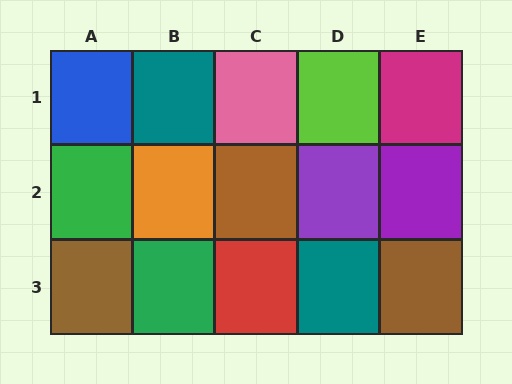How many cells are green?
2 cells are green.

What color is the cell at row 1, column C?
Pink.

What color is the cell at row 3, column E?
Brown.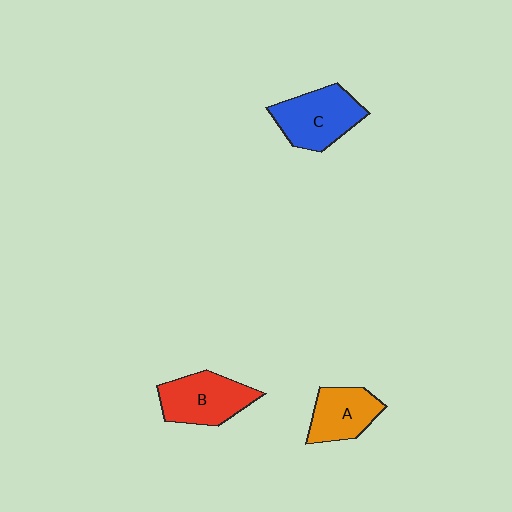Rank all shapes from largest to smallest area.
From largest to smallest: C (blue), B (red), A (orange).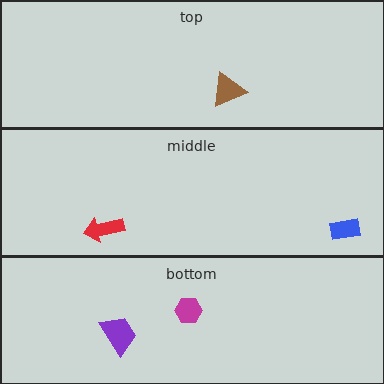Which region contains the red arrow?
The middle region.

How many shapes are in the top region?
1.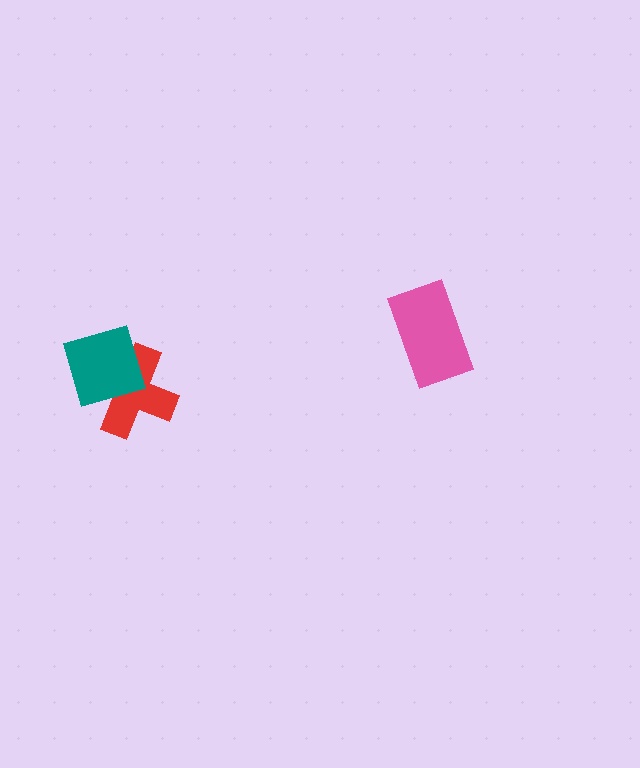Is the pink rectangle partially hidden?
No, no other shape covers it.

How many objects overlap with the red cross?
1 object overlaps with the red cross.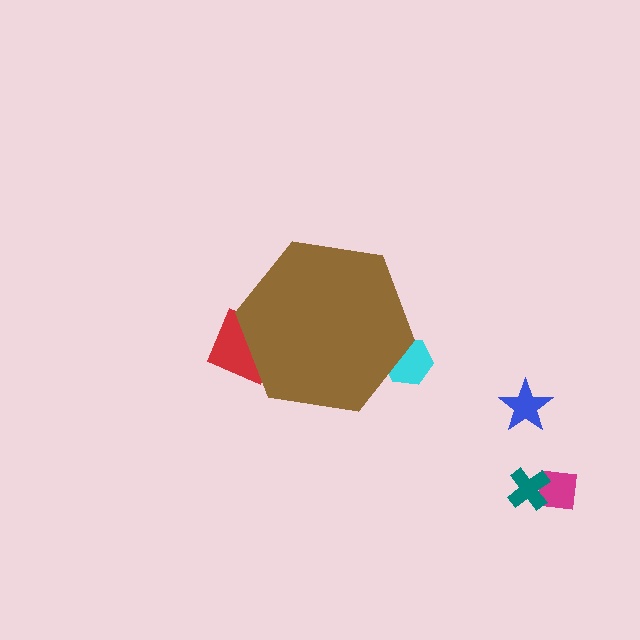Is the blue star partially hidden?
No, the blue star is fully visible.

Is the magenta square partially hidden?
No, the magenta square is fully visible.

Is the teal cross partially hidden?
No, the teal cross is fully visible.